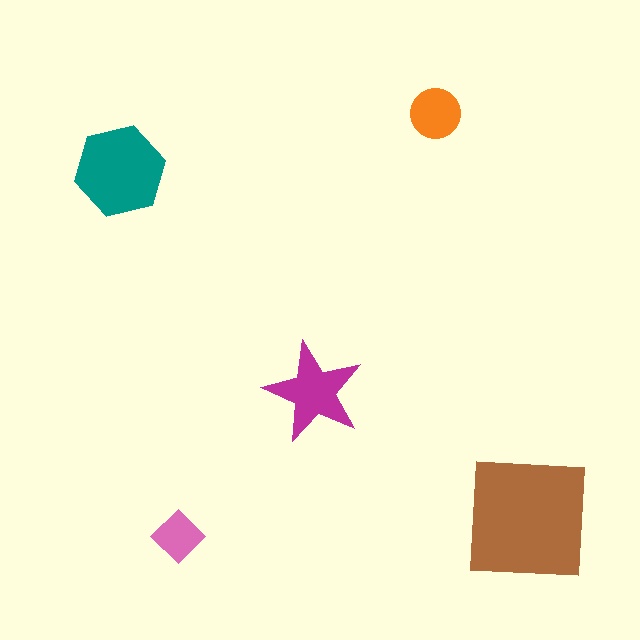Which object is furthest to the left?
The teal hexagon is leftmost.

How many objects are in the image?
There are 5 objects in the image.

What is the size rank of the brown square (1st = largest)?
1st.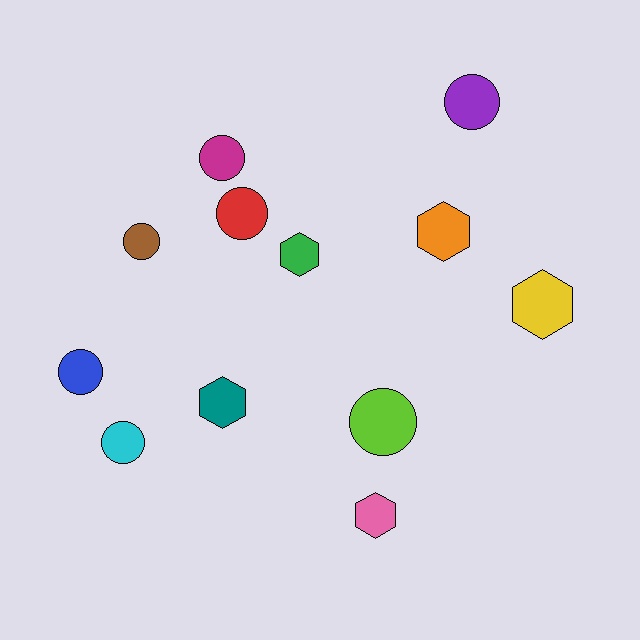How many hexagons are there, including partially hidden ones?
There are 5 hexagons.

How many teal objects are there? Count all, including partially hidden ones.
There is 1 teal object.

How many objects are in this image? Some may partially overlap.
There are 12 objects.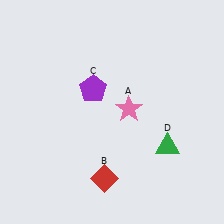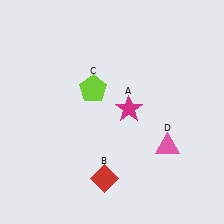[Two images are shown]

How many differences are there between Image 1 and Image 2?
There are 3 differences between the two images.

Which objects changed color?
A changed from pink to magenta. C changed from purple to lime. D changed from green to pink.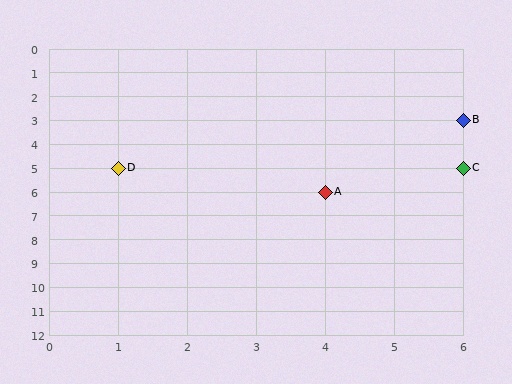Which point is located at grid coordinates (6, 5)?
Point C is at (6, 5).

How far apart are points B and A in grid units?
Points B and A are 2 columns and 3 rows apart (about 3.6 grid units diagonally).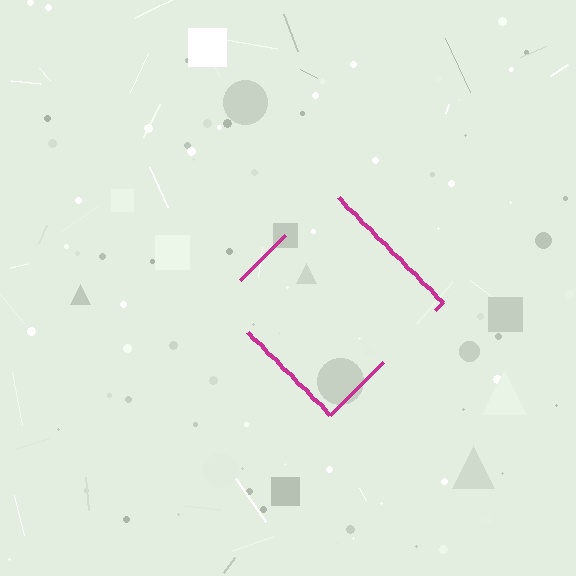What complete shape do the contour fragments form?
The contour fragments form a diamond.